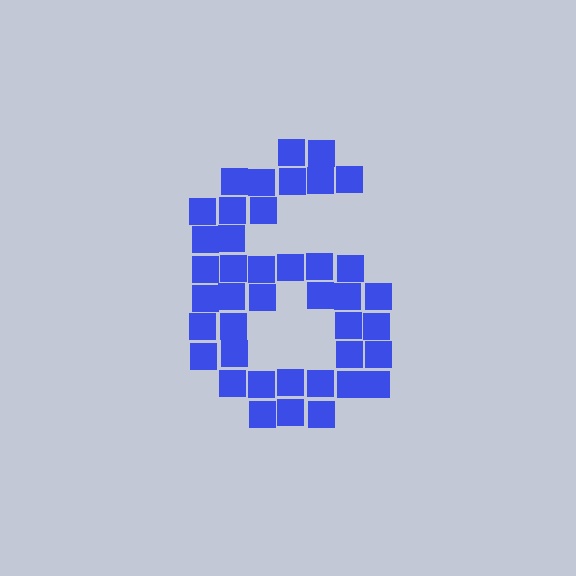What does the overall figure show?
The overall figure shows the digit 6.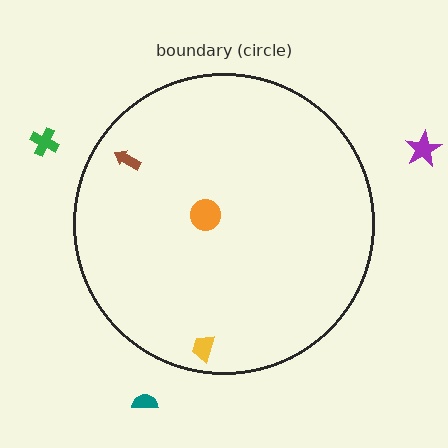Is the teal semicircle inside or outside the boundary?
Outside.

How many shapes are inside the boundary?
3 inside, 3 outside.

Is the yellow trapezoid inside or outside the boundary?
Inside.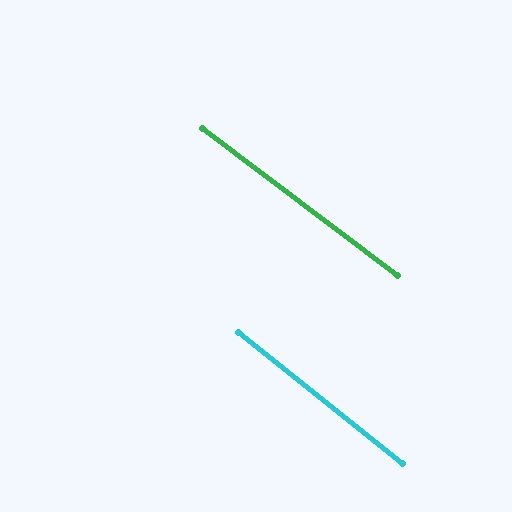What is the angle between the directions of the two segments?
Approximately 1 degree.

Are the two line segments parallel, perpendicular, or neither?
Parallel — their directions differ by only 1.5°.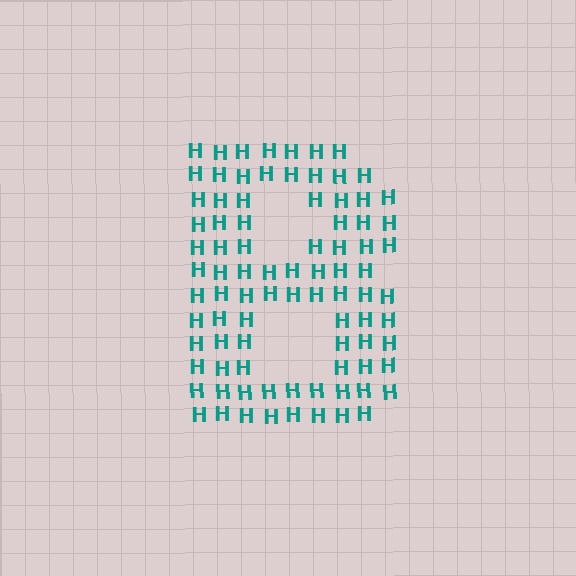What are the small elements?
The small elements are letter H's.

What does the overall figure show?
The overall figure shows the letter B.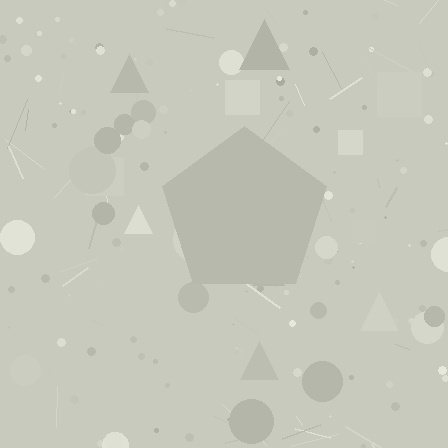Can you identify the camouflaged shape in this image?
The camouflaged shape is a pentagon.